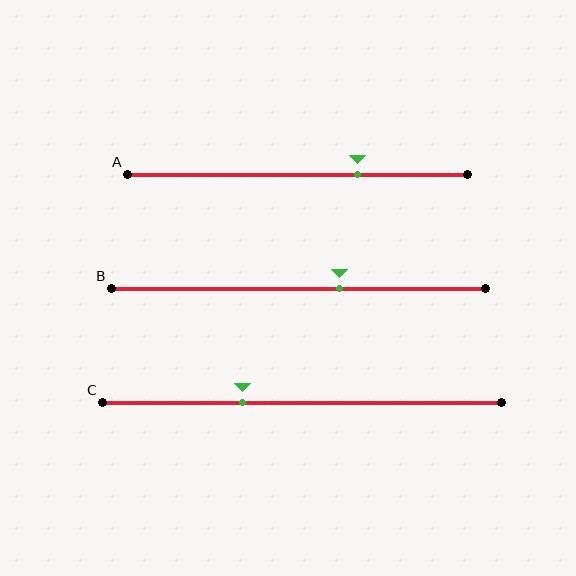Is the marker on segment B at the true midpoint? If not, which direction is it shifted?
No, the marker on segment B is shifted to the right by about 11% of the segment length.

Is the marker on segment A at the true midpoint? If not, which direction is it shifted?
No, the marker on segment A is shifted to the right by about 18% of the segment length.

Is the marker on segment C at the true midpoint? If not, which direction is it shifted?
No, the marker on segment C is shifted to the left by about 15% of the segment length.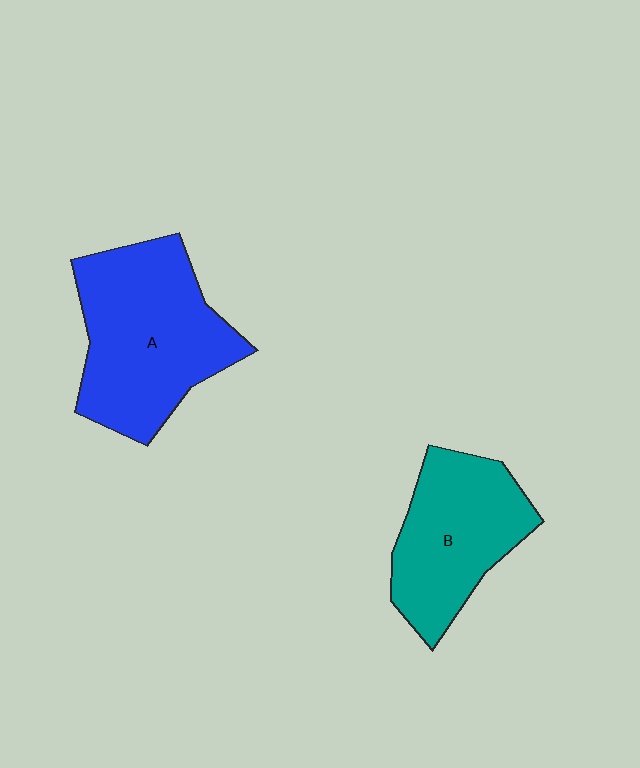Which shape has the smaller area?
Shape B (teal).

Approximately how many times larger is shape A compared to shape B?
Approximately 1.3 times.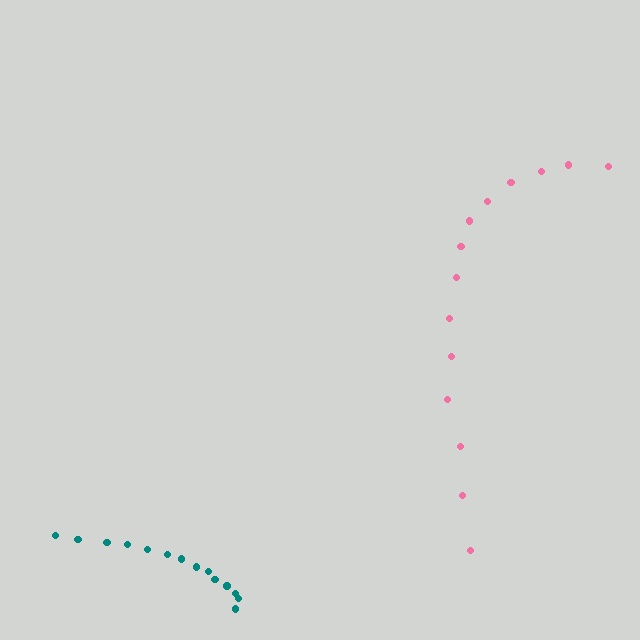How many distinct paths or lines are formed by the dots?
There are 2 distinct paths.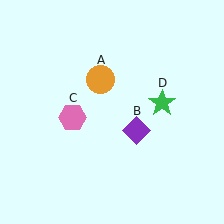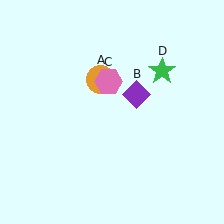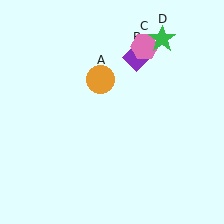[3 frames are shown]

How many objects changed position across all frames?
3 objects changed position: purple diamond (object B), pink hexagon (object C), green star (object D).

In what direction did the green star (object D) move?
The green star (object D) moved up.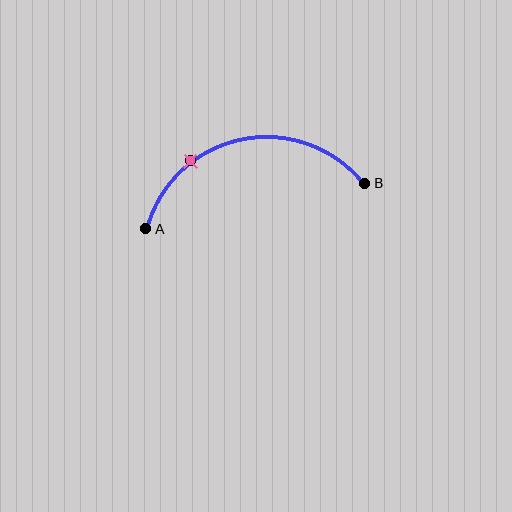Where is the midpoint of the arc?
The arc midpoint is the point on the curve farthest from the straight line joining A and B. It sits above that line.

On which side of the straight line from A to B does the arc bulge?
The arc bulges above the straight line connecting A and B.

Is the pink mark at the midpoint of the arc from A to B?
No. The pink mark lies on the arc but is closer to endpoint A. The arc midpoint would be at the point on the curve equidistant along the arc from both A and B.